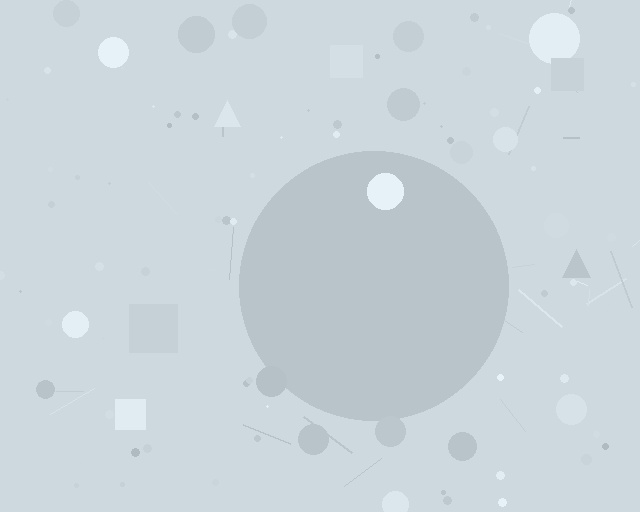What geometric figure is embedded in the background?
A circle is embedded in the background.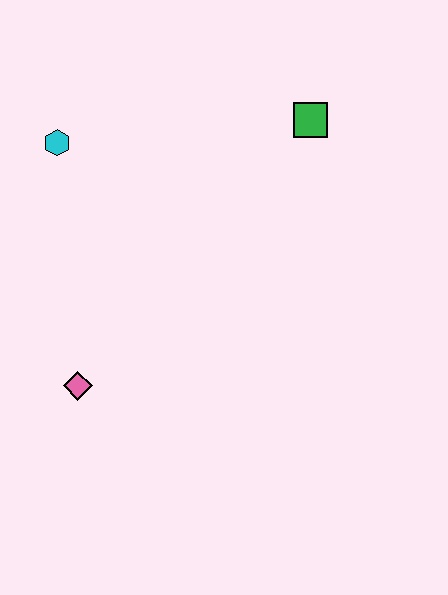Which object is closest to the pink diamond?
The cyan hexagon is closest to the pink diamond.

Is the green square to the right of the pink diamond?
Yes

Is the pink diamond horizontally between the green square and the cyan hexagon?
Yes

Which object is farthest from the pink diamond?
The green square is farthest from the pink diamond.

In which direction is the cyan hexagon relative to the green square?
The cyan hexagon is to the left of the green square.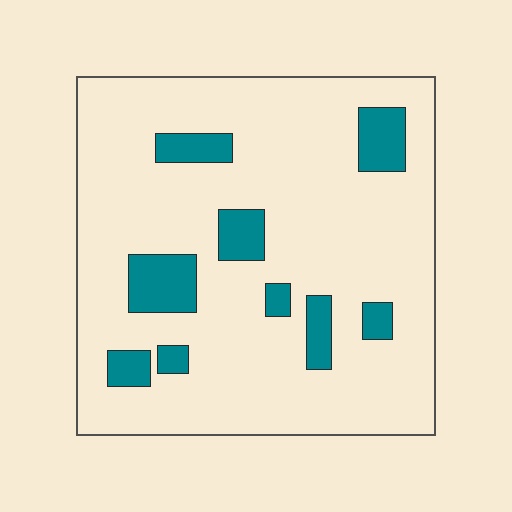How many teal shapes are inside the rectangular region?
9.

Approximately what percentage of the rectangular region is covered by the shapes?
Approximately 15%.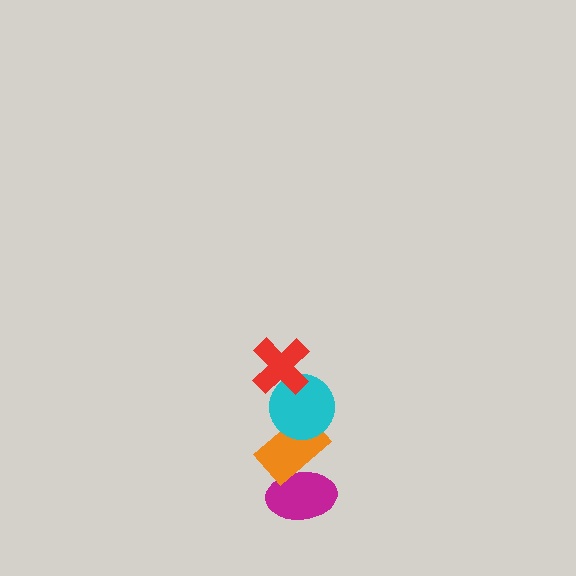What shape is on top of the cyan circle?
The red cross is on top of the cyan circle.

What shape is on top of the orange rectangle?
The cyan circle is on top of the orange rectangle.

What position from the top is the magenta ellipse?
The magenta ellipse is 4th from the top.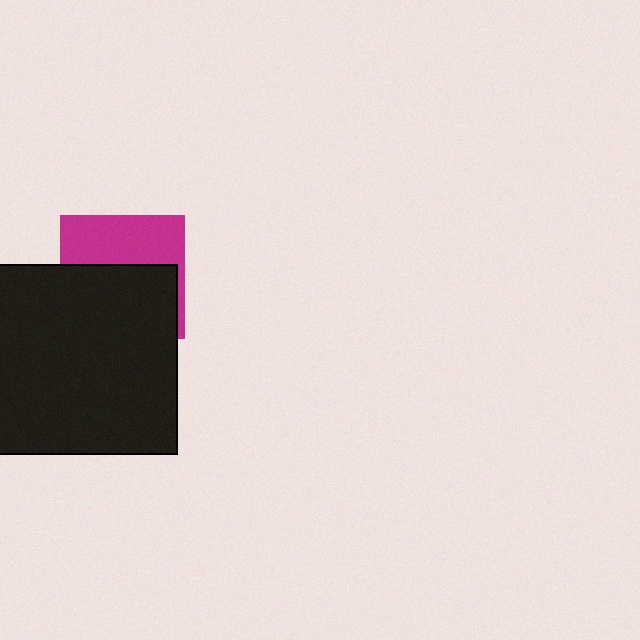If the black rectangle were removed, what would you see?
You would see the complete magenta square.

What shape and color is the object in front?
The object in front is a black rectangle.